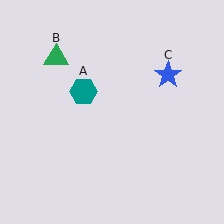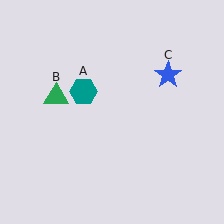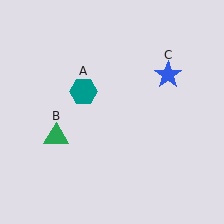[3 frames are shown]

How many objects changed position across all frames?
1 object changed position: green triangle (object B).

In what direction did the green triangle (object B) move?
The green triangle (object B) moved down.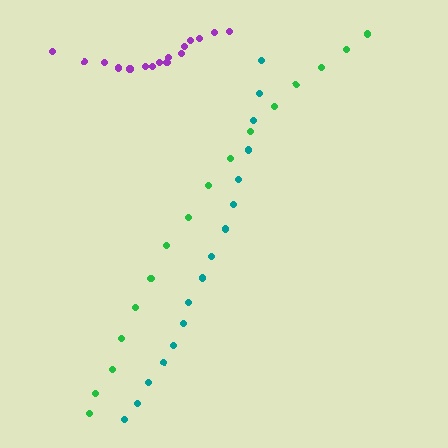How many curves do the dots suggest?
There are 3 distinct paths.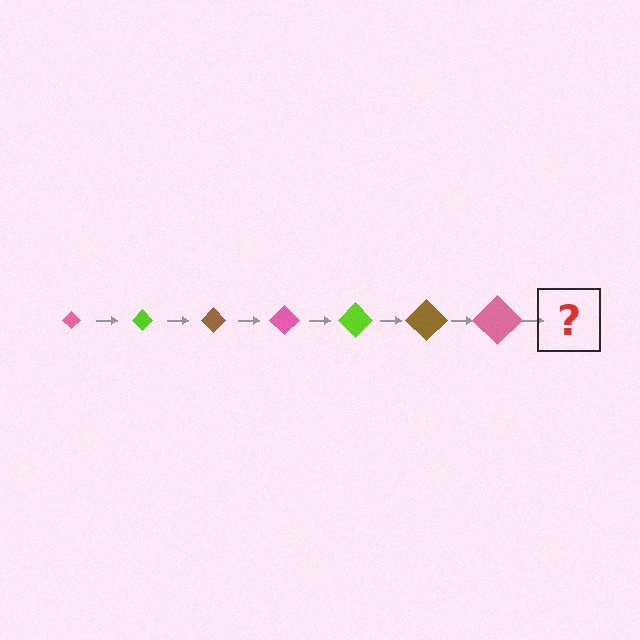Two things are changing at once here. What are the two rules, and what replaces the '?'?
The two rules are that the diamond grows larger each step and the color cycles through pink, lime, and brown. The '?' should be a lime diamond, larger than the previous one.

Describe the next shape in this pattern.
It should be a lime diamond, larger than the previous one.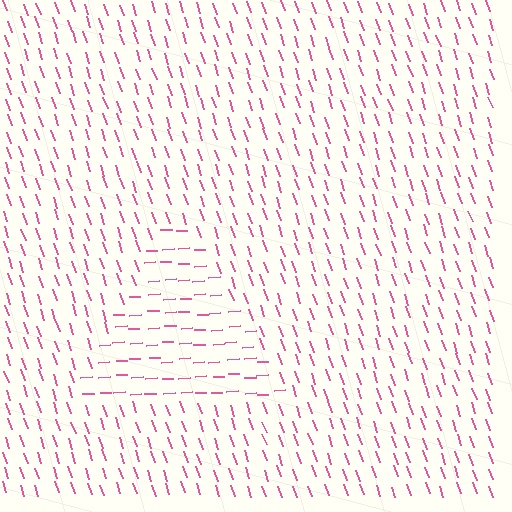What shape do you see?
I see a triangle.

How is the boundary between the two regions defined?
The boundary is defined purely by a change in line orientation (approximately 75 degrees difference). All lines are the same color and thickness.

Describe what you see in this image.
The image is filled with small pink line segments. A triangle region in the image has lines oriented differently from the surrounding lines, creating a visible texture boundary.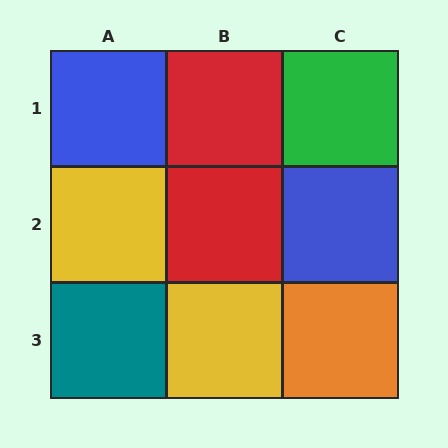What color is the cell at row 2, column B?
Red.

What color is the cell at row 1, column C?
Green.